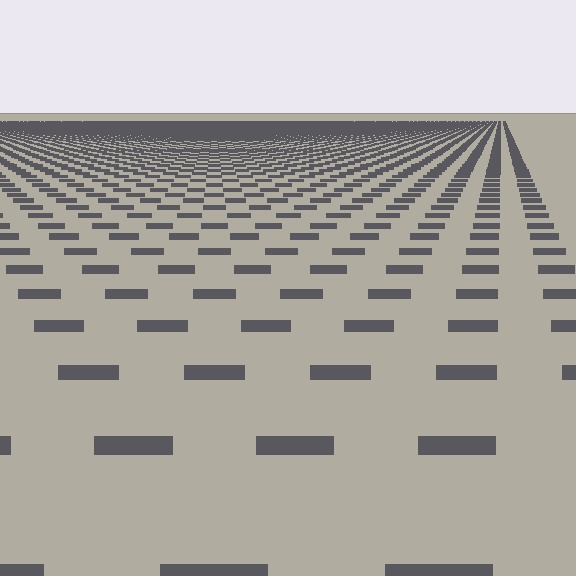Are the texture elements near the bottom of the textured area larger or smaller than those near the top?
Larger. Near the bottom, elements are closer to the viewer and appear at a bigger on-screen size.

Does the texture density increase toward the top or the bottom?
Density increases toward the top.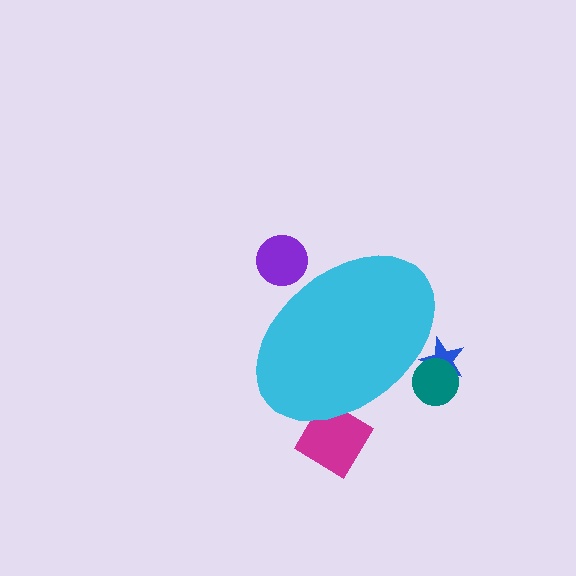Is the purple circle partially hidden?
Yes, the purple circle is partially hidden behind the cyan ellipse.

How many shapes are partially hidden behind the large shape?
4 shapes are partially hidden.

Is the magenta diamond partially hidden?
Yes, the magenta diamond is partially hidden behind the cyan ellipse.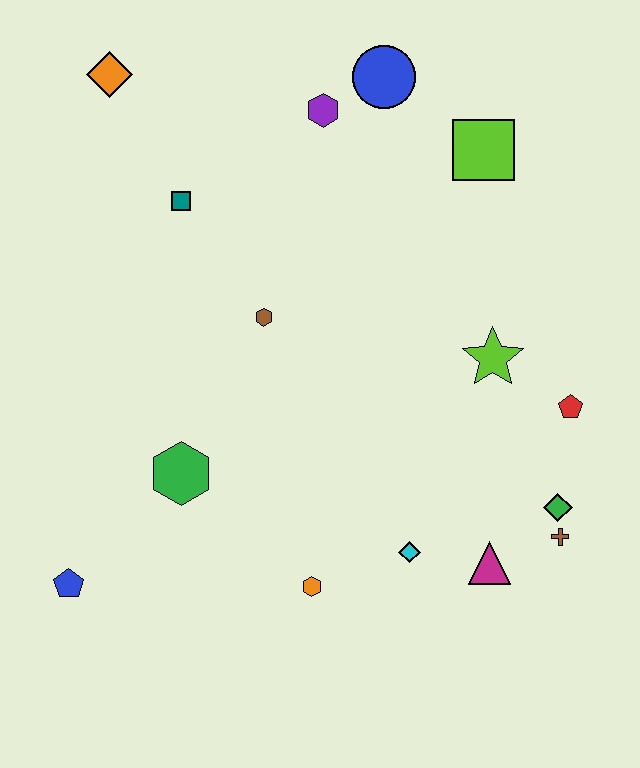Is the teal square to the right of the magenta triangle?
No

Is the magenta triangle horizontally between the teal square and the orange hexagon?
No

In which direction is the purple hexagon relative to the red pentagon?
The purple hexagon is above the red pentagon.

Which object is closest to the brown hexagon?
The teal square is closest to the brown hexagon.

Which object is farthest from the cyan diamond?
The orange diamond is farthest from the cyan diamond.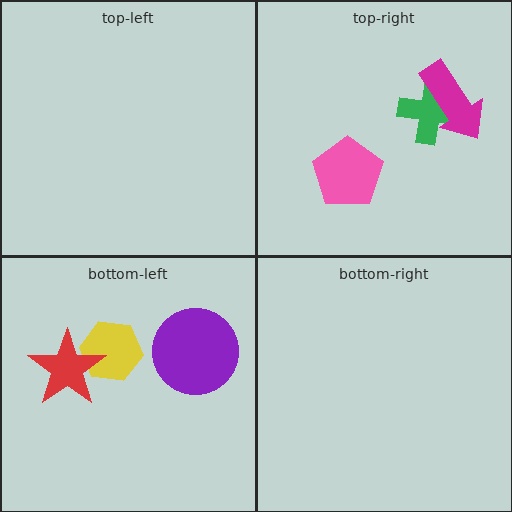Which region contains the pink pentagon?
The top-right region.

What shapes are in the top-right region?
The pink pentagon, the green cross, the magenta arrow.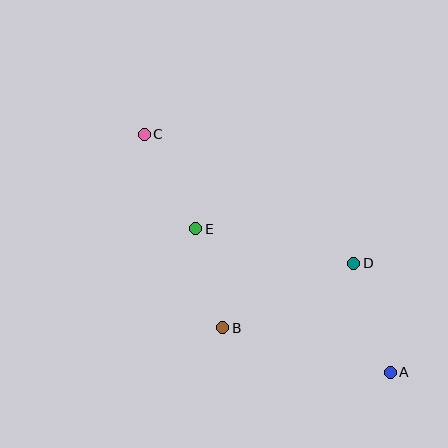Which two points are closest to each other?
Points B and E are closest to each other.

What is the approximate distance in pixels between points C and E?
The distance between C and E is approximately 108 pixels.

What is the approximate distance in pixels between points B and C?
The distance between B and C is approximately 209 pixels.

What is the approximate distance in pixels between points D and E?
The distance between D and E is approximately 162 pixels.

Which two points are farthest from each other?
Points A and C are farthest from each other.